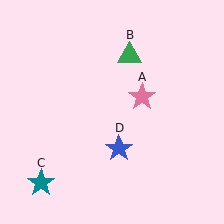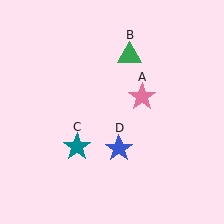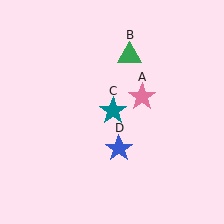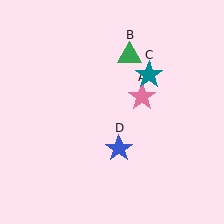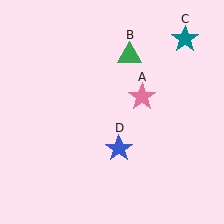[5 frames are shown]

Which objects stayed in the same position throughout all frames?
Pink star (object A) and green triangle (object B) and blue star (object D) remained stationary.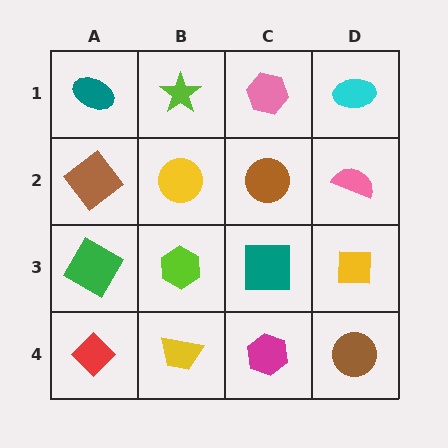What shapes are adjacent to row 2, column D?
A cyan ellipse (row 1, column D), a yellow square (row 3, column D), a brown circle (row 2, column C).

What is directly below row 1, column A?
A brown diamond.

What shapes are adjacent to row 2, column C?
A pink hexagon (row 1, column C), a teal square (row 3, column C), a yellow circle (row 2, column B), a pink semicircle (row 2, column D).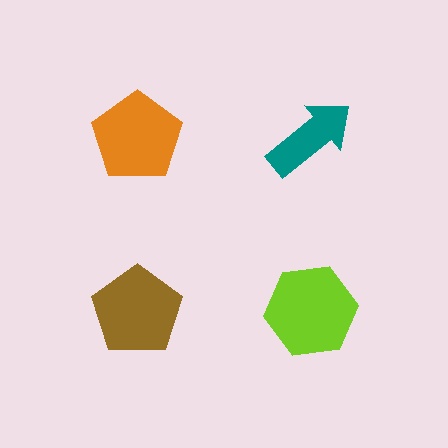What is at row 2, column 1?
A brown pentagon.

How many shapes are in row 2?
2 shapes.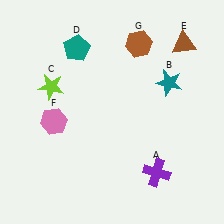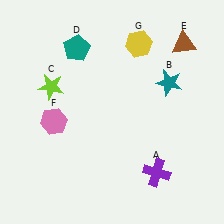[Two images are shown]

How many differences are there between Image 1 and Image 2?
There is 1 difference between the two images.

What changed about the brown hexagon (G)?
In Image 1, G is brown. In Image 2, it changed to yellow.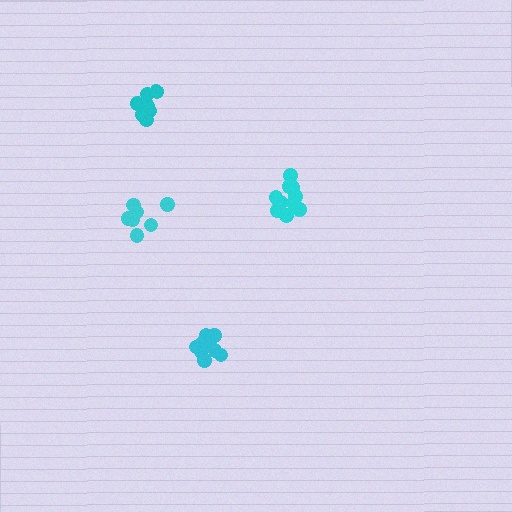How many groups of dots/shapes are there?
There are 4 groups.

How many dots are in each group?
Group 1: 7 dots, Group 2: 8 dots, Group 3: 9 dots, Group 4: 10 dots (34 total).